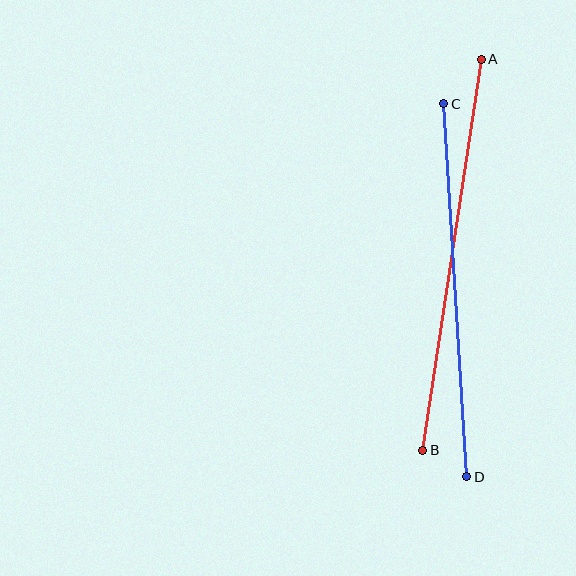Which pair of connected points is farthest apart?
Points A and B are farthest apart.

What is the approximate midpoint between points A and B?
The midpoint is at approximately (452, 255) pixels.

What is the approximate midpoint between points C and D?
The midpoint is at approximately (455, 290) pixels.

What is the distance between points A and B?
The distance is approximately 395 pixels.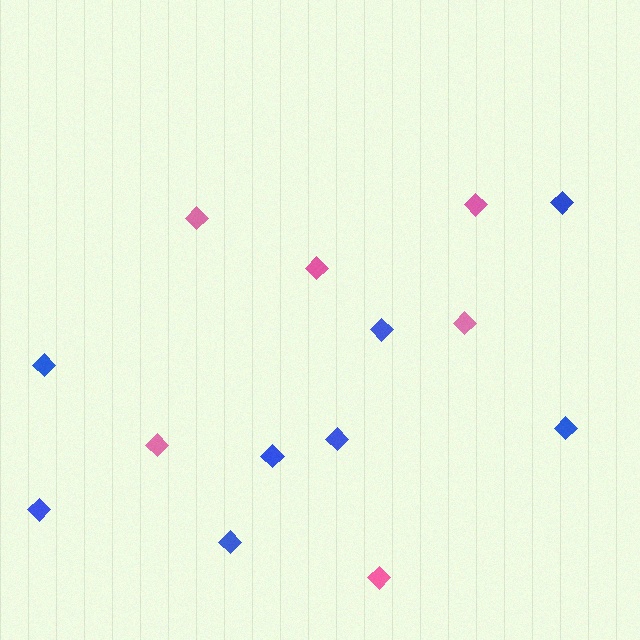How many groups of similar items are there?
There are 2 groups: one group of pink diamonds (6) and one group of blue diamonds (8).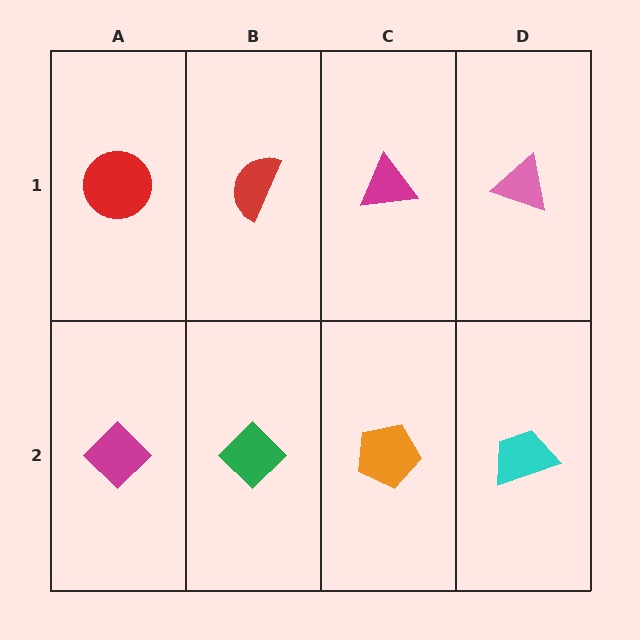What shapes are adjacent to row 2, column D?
A pink triangle (row 1, column D), an orange pentagon (row 2, column C).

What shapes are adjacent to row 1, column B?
A green diamond (row 2, column B), a red circle (row 1, column A), a magenta triangle (row 1, column C).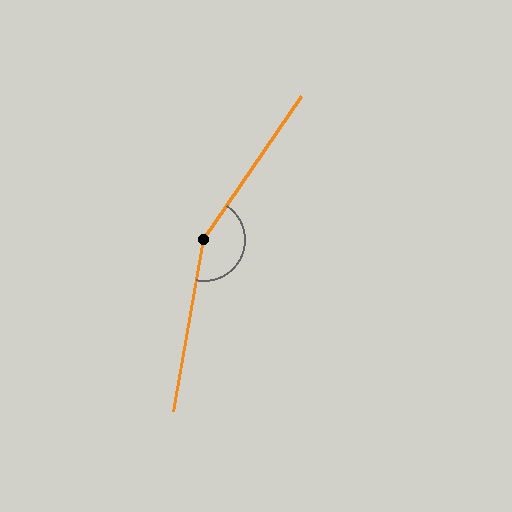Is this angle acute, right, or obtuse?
It is obtuse.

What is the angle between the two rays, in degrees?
Approximately 156 degrees.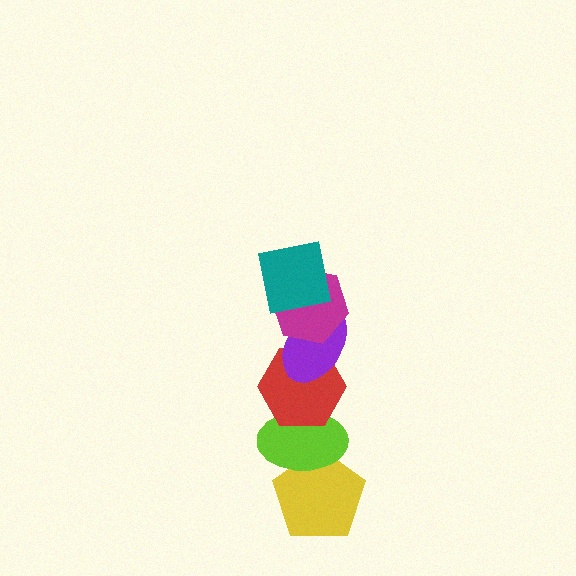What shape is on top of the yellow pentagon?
The lime ellipse is on top of the yellow pentagon.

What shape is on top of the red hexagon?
The purple ellipse is on top of the red hexagon.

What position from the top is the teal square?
The teal square is 1st from the top.